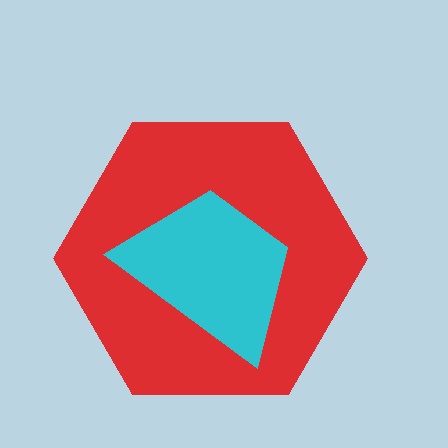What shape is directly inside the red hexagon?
The cyan trapezoid.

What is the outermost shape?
The red hexagon.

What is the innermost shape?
The cyan trapezoid.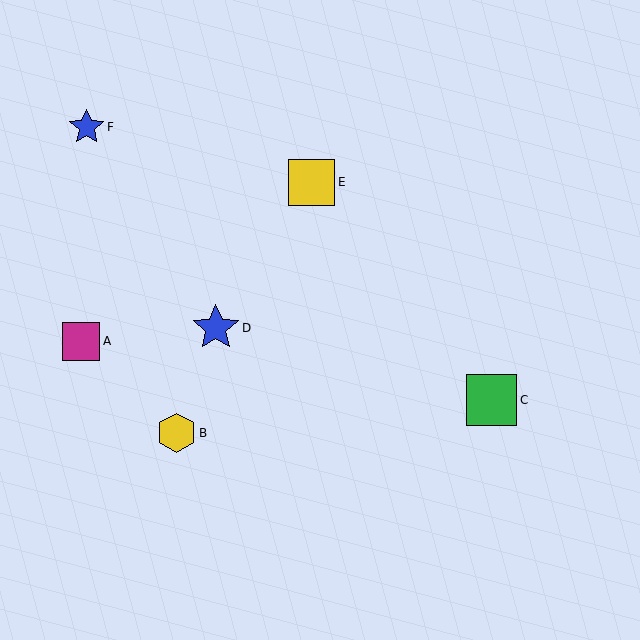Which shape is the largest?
The green square (labeled C) is the largest.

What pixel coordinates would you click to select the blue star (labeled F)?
Click at (87, 127) to select the blue star F.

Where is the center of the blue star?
The center of the blue star is at (87, 127).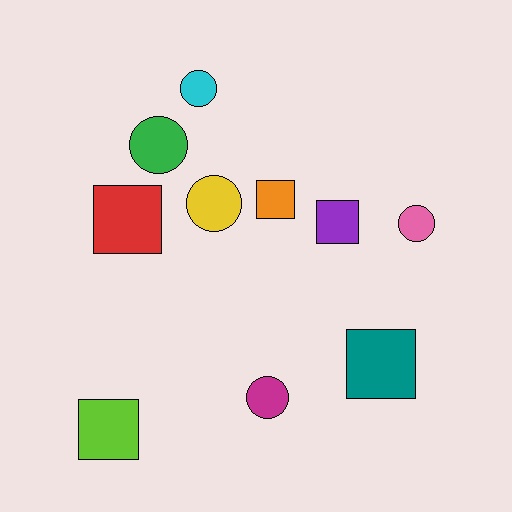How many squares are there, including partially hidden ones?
There are 5 squares.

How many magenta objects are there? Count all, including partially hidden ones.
There is 1 magenta object.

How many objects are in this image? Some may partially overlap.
There are 10 objects.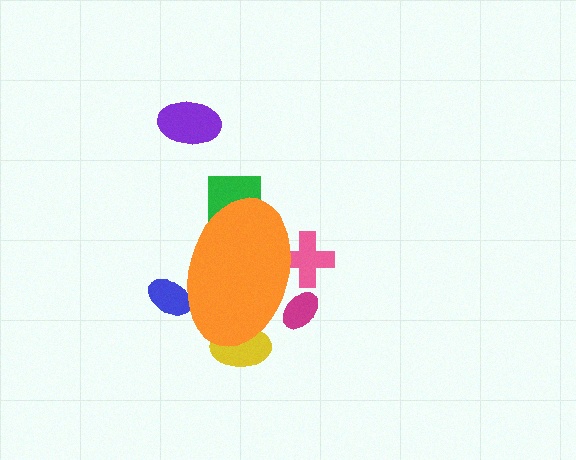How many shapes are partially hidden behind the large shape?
5 shapes are partially hidden.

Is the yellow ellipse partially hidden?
Yes, the yellow ellipse is partially hidden behind the orange ellipse.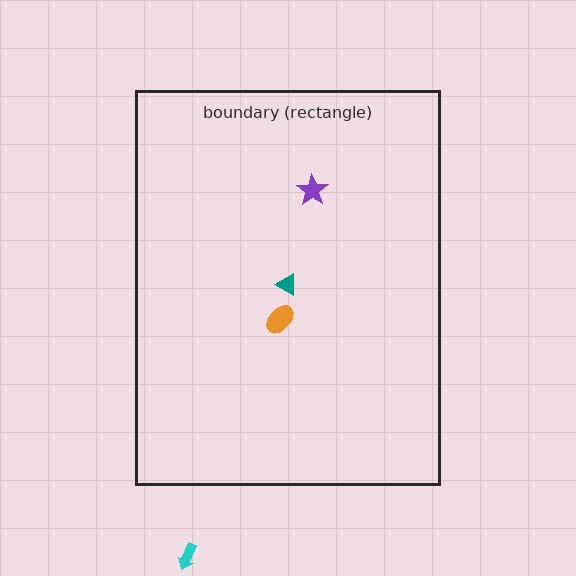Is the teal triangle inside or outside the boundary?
Inside.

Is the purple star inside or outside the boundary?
Inside.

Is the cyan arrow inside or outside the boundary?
Outside.